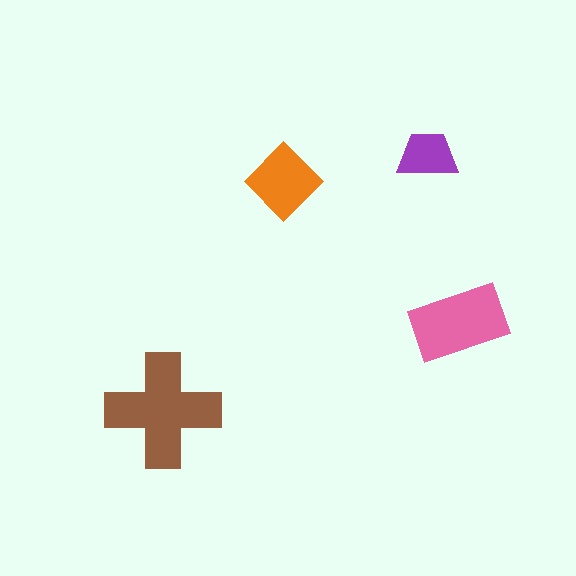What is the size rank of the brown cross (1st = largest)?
1st.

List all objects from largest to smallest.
The brown cross, the pink rectangle, the orange diamond, the purple trapezoid.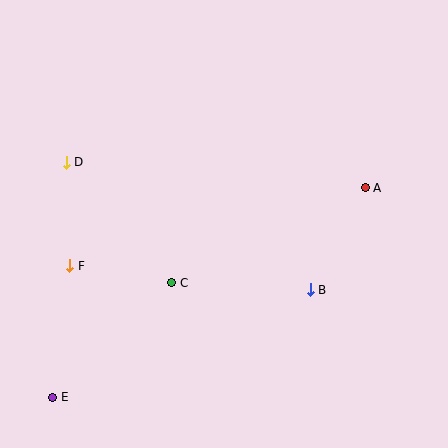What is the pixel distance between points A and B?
The distance between A and B is 116 pixels.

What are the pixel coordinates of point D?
Point D is at (66, 162).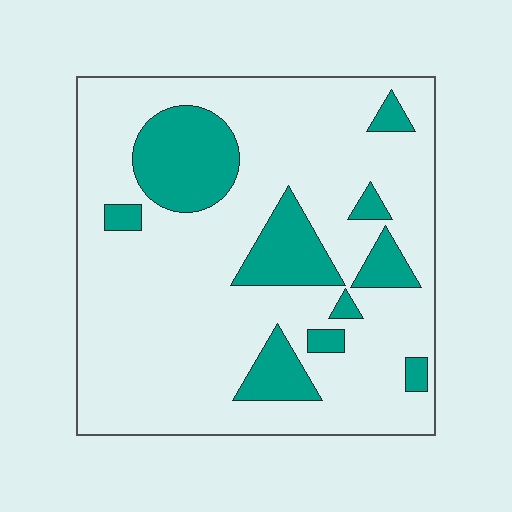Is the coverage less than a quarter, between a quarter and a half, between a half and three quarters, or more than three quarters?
Less than a quarter.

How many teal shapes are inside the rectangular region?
10.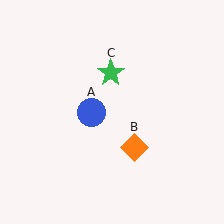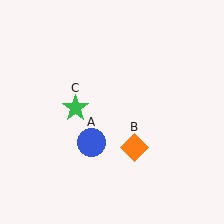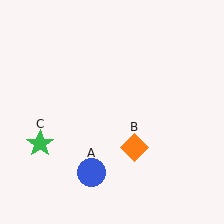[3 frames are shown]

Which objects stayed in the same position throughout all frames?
Orange diamond (object B) remained stationary.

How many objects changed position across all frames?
2 objects changed position: blue circle (object A), green star (object C).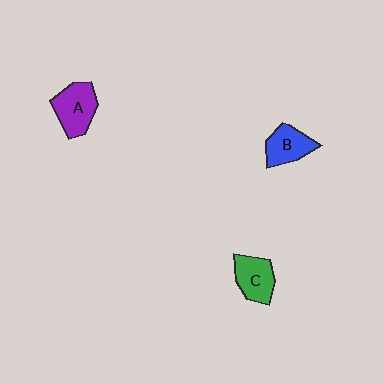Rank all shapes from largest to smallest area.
From largest to smallest: A (purple), C (green), B (blue).